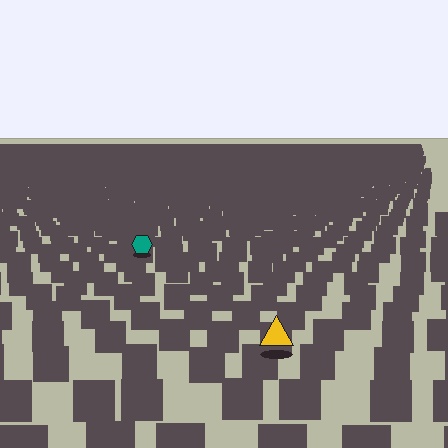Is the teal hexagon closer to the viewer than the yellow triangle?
No. The yellow triangle is closer — you can tell from the texture gradient: the ground texture is coarser near it.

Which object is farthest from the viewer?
The teal hexagon is farthest from the viewer. It appears smaller and the ground texture around it is denser.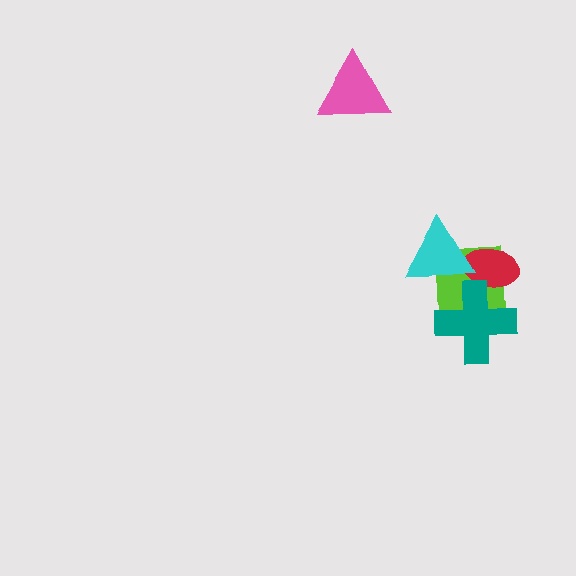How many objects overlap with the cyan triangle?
2 objects overlap with the cyan triangle.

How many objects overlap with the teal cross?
2 objects overlap with the teal cross.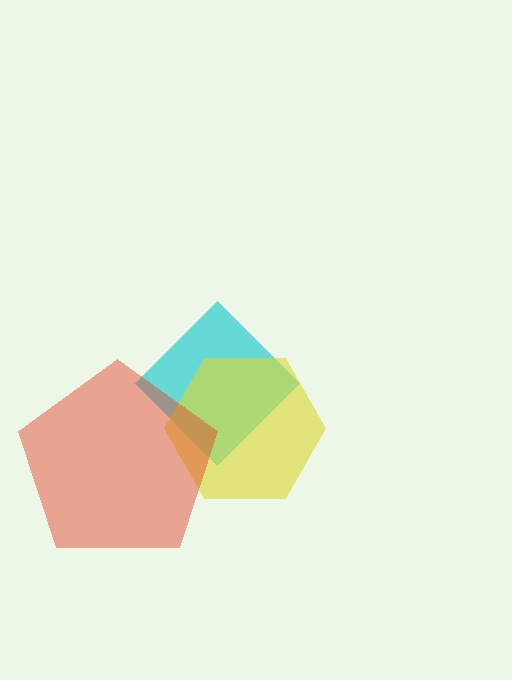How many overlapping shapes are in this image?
There are 3 overlapping shapes in the image.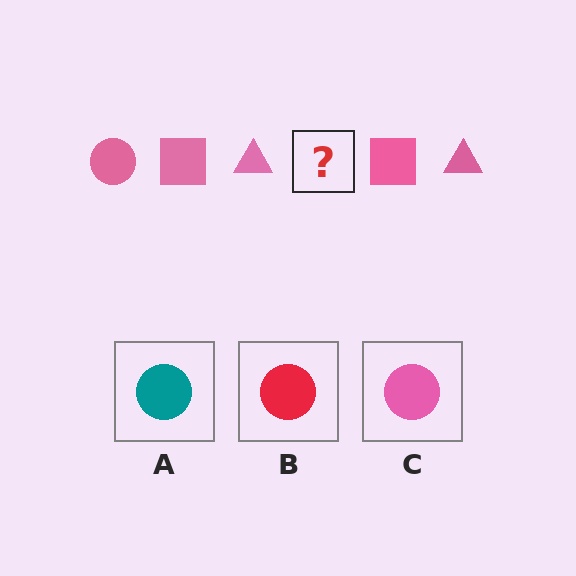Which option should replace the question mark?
Option C.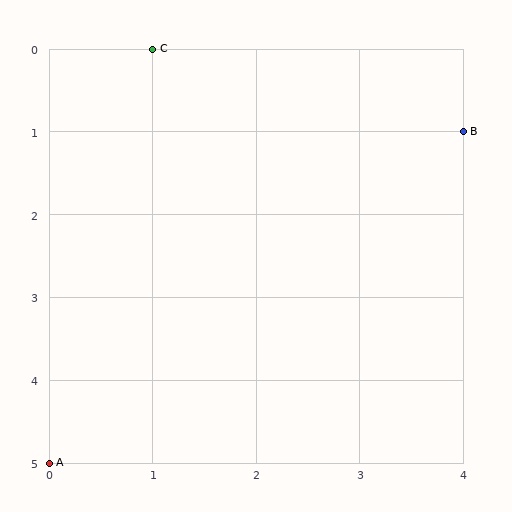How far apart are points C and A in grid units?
Points C and A are 1 column and 5 rows apart (about 5.1 grid units diagonally).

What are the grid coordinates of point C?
Point C is at grid coordinates (1, 0).